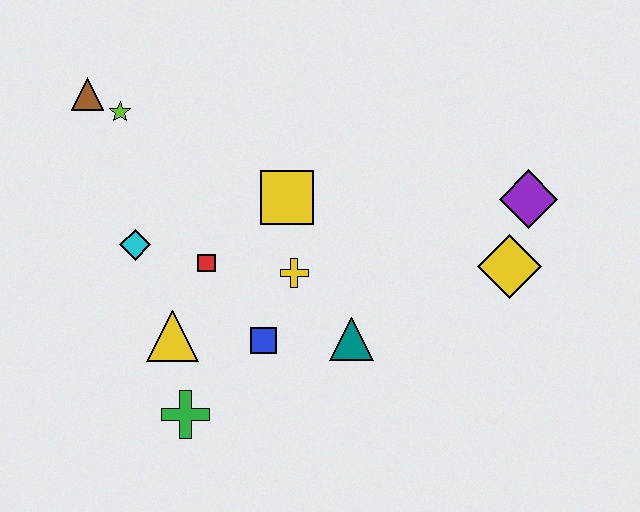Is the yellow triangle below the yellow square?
Yes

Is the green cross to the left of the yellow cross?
Yes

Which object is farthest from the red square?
The purple diamond is farthest from the red square.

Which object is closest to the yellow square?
The yellow cross is closest to the yellow square.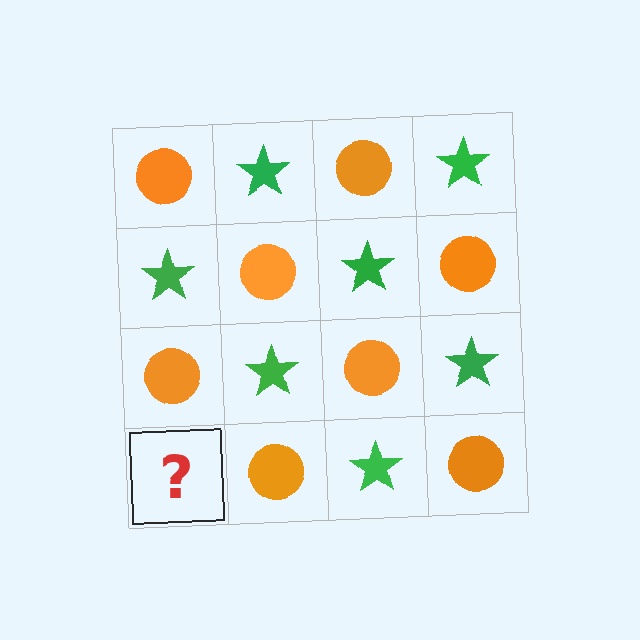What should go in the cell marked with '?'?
The missing cell should contain a green star.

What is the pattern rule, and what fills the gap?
The rule is that it alternates orange circle and green star in a checkerboard pattern. The gap should be filled with a green star.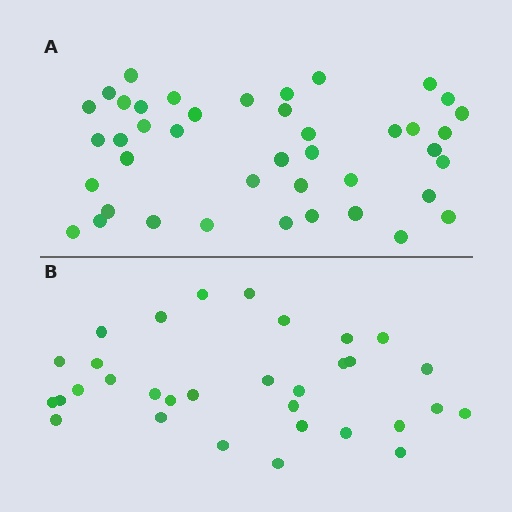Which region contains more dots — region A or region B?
Region A (the top region) has more dots.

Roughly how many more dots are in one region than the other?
Region A has roughly 10 or so more dots than region B.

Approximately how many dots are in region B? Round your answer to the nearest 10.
About 30 dots. (The exact count is 32, which rounds to 30.)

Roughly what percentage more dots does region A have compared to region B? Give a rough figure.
About 30% more.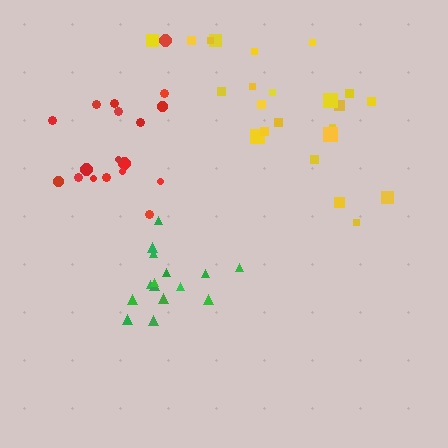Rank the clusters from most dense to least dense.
green, red, yellow.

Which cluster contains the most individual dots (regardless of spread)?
Yellow (23).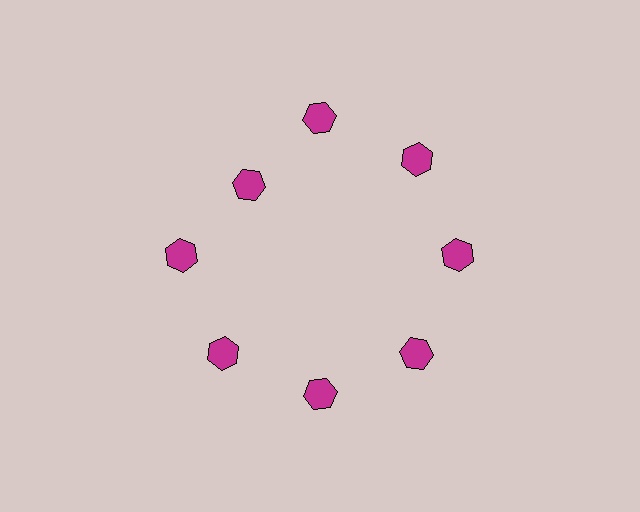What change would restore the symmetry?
The symmetry would be restored by moving it outward, back onto the ring so that all 8 hexagons sit at equal angles and equal distance from the center.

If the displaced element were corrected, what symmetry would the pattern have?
It would have 8-fold rotational symmetry — the pattern would map onto itself every 45 degrees.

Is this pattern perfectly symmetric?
No. The 8 magenta hexagons are arranged in a ring, but one element near the 10 o'clock position is pulled inward toward the center, breaking the 8-fold rotational symmetry.